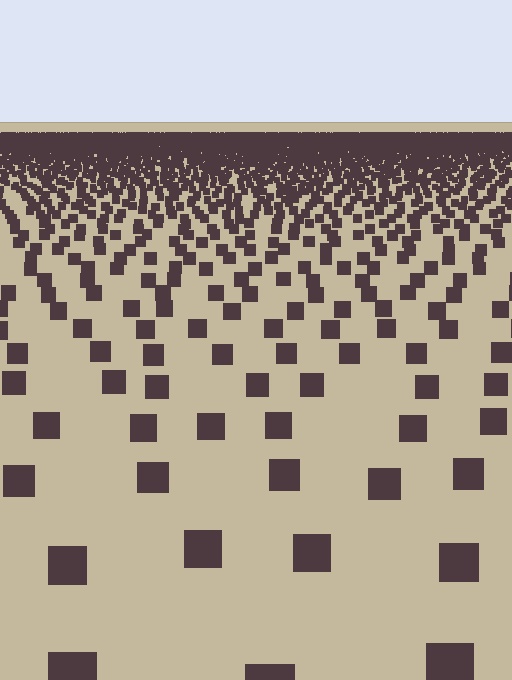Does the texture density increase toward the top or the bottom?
Density increases toward the top.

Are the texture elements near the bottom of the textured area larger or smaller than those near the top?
Larger. Near the bottom, elements are closer to the viewer and appear at a bigger on-screen size.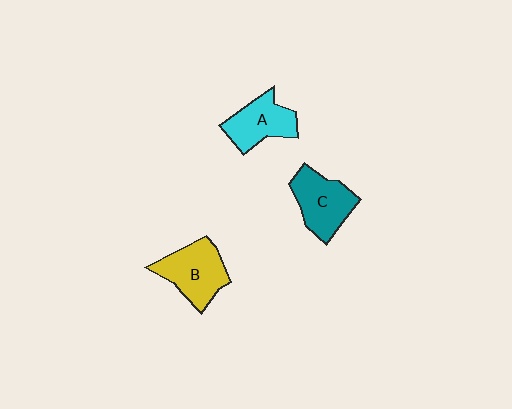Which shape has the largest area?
Shape B (yellow).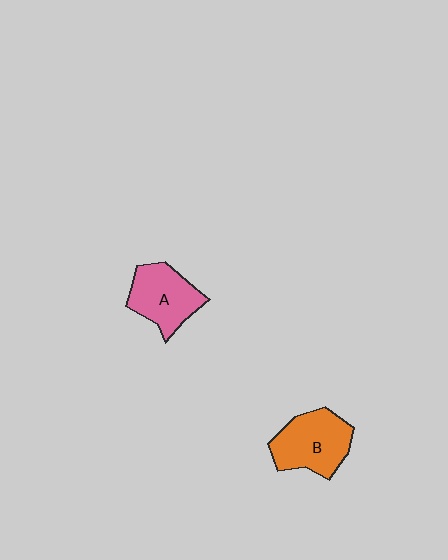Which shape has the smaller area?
Shape A (pink).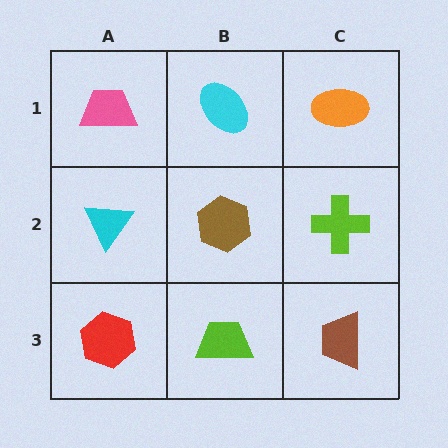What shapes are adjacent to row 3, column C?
A lime cross (row 2, column C), a lime trapezoid (row 3, column B).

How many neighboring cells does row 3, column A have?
2.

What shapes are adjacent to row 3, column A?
A cyan triangle (row 2, column A), a lime trapezoid (row 3, column B).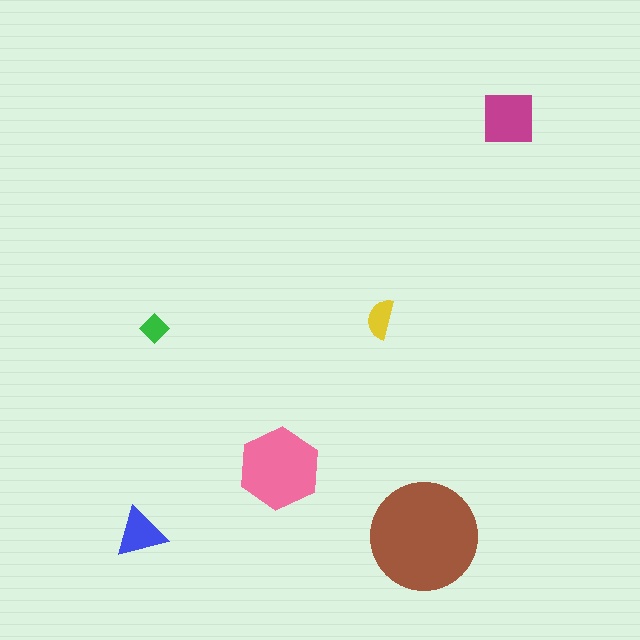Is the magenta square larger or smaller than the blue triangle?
Larger.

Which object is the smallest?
The green diamond.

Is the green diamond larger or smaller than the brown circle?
Smaller.